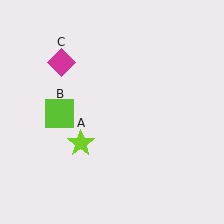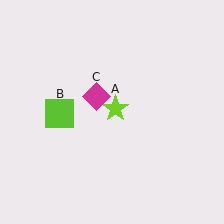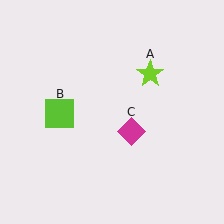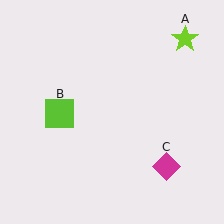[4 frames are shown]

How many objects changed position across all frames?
2 objects changed position: lime star (object A), magenta diamond (object C).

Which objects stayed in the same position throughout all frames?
Lime square (object B) remained stationary.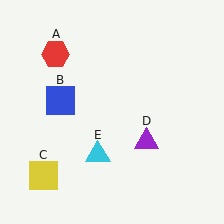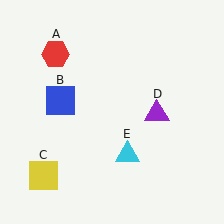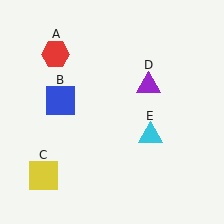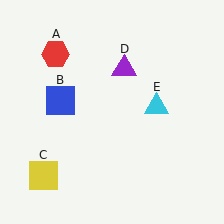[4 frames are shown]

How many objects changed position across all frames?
2 objects changed position: purple triangle (object D), cyan triangle (object E).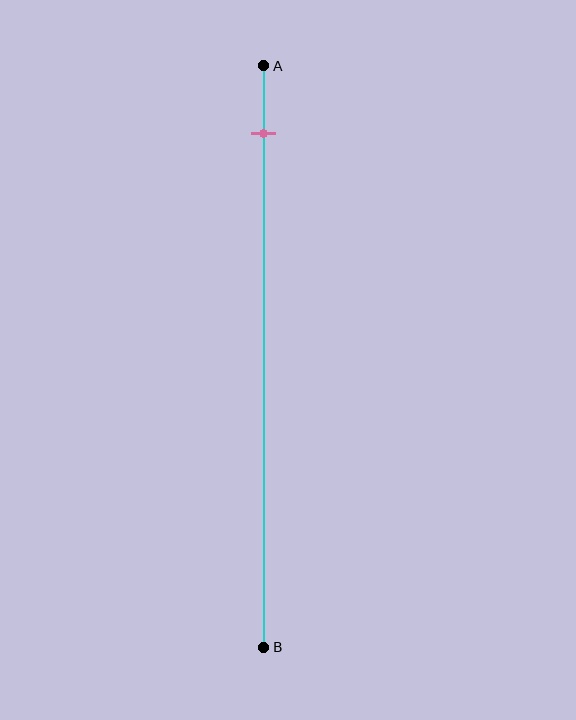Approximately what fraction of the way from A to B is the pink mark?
The pink mark is approximately 10% of the way from A to B.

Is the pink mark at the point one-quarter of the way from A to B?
No, the mark is at about 10% from A, not at the 25% one-quarter point.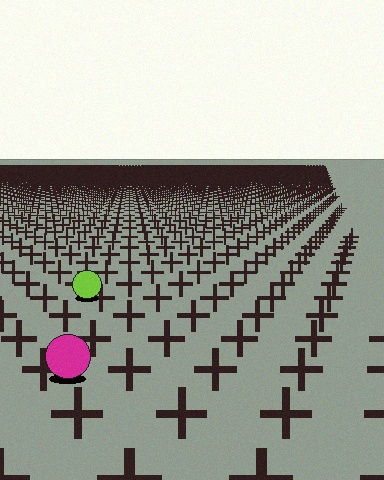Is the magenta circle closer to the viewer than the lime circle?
Yes. The magenta circle is closer — you can tell from the texture gradient: the ground texture is coarser near it.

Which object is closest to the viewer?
The magenta circle is closest. The texture marks near it are larger and more spread out.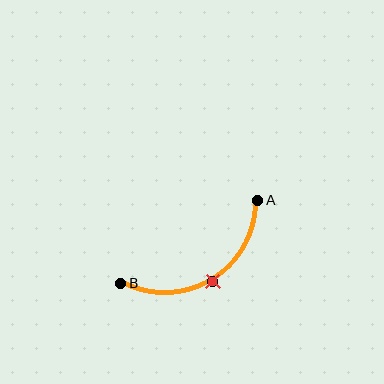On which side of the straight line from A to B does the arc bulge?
The arc bulges below the straight line connecting A and B.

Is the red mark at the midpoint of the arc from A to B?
Yes. The red mark lies on the arc at equal arc-length from both A and B — it is the arc midpoint.